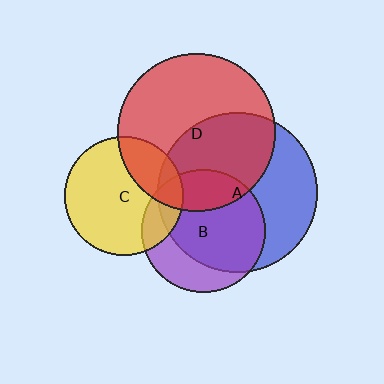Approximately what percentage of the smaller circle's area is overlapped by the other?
Approximately 20%.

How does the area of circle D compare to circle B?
Approximately 1.6 times.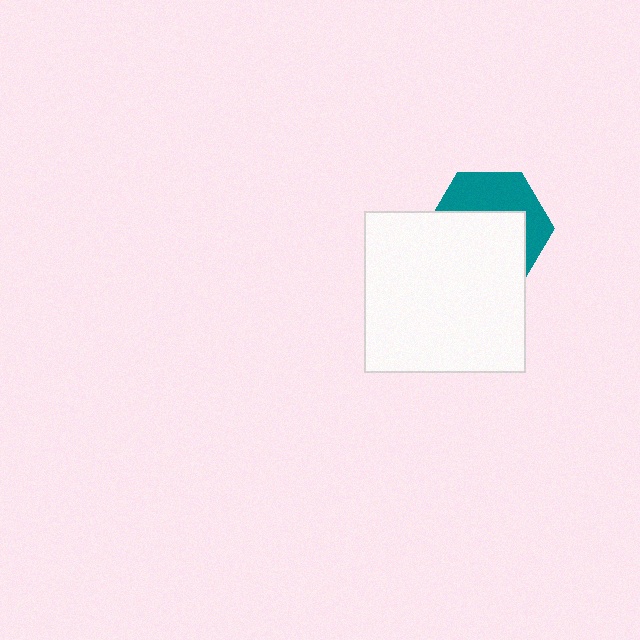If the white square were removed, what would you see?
You would see the complete teal hexagon.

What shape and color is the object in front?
The object in front is a white square.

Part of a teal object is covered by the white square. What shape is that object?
It is a hexagon.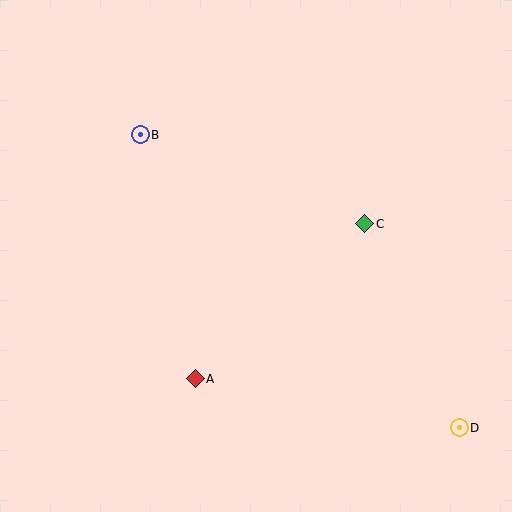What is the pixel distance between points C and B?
The distance between C and B is 242 pixels.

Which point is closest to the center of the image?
Point C at (365, 224) is closest to the center.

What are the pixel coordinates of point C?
Point C is at (365, 224).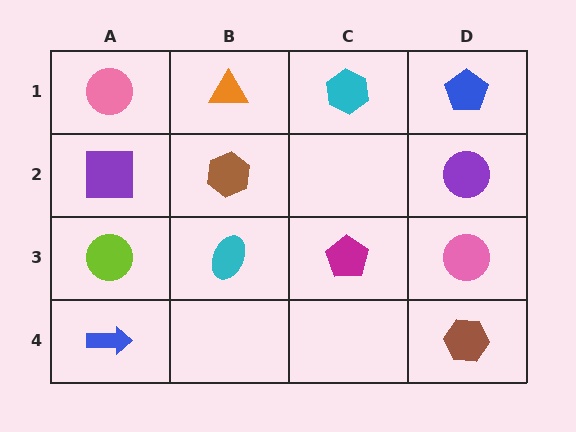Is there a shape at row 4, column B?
No, that cell is empty.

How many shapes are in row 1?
4 shapes.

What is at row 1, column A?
A pink circle.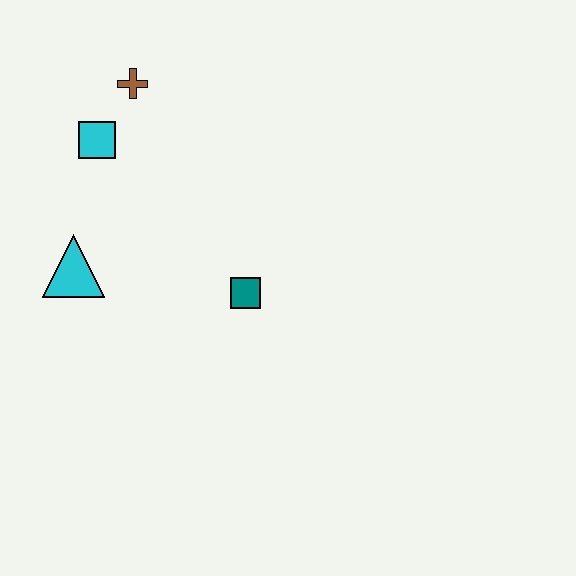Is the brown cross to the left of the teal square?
Yes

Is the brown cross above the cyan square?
Yes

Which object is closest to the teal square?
The cyan triangle is closest to the teal square.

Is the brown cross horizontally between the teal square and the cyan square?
Yes